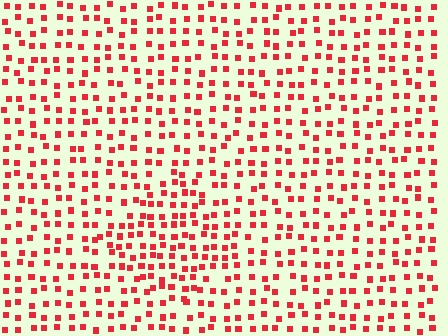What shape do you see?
I see a diamond.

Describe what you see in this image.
The image contains small red elements arranged at two different densities. A diamond-shaped region is visible where the elements are more densely packed than the surrounding area.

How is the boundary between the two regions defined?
The boundary is defined by a change in element density (approximately 1.5x ratio). All elements are the same color, size, and shape.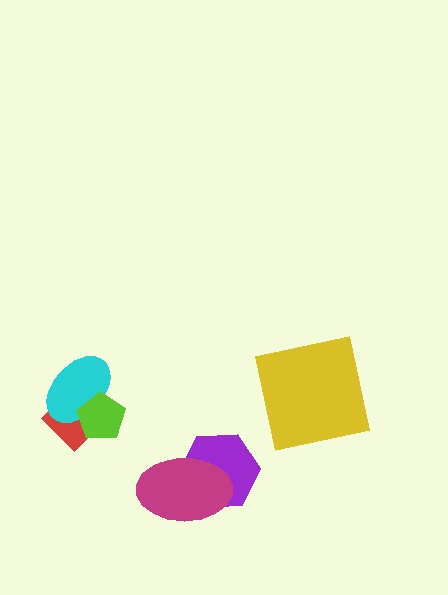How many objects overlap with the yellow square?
0 objects overlap with the yellow square.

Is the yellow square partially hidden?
No, no other shape covers it.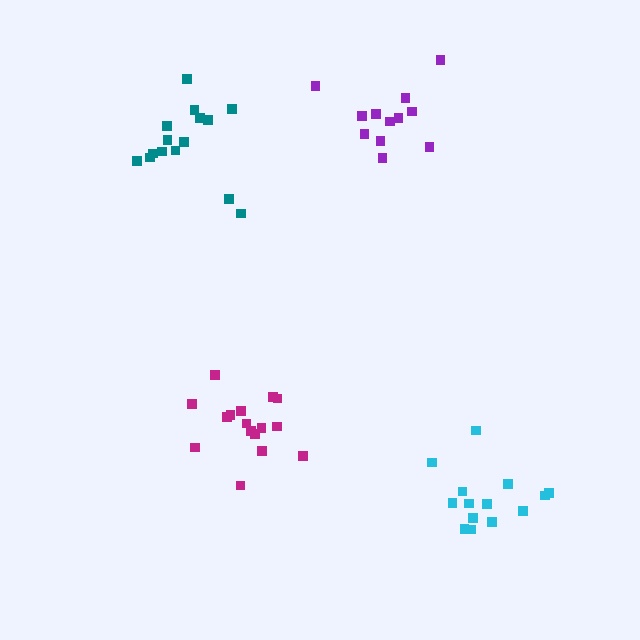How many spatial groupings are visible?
There are 4 spatial groupings.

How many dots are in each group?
Group 1: 15 dots, Group 2: 12 dots, Group 3: 16 dots, Group 4: 14 dots (57 total).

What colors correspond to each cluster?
The clusters are colored: teal, purple, magenta, cyan.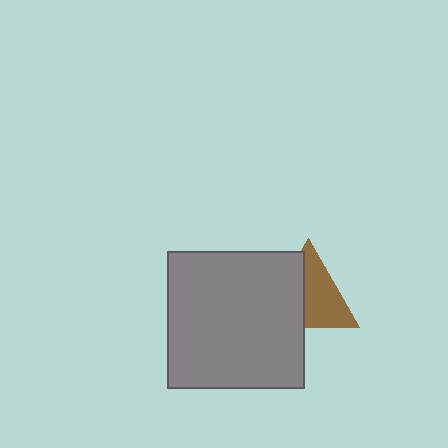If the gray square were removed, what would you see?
You would see the complete brown triangle.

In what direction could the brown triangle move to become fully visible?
The brown triangle could move right. That would shift it out from behind the gray square entirely.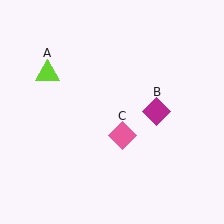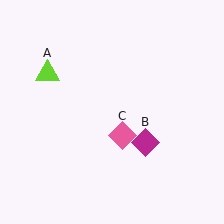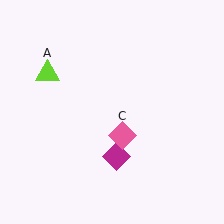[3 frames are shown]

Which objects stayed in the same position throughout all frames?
Lime triangle (object A) and pink diamond (object C) remained stationary.